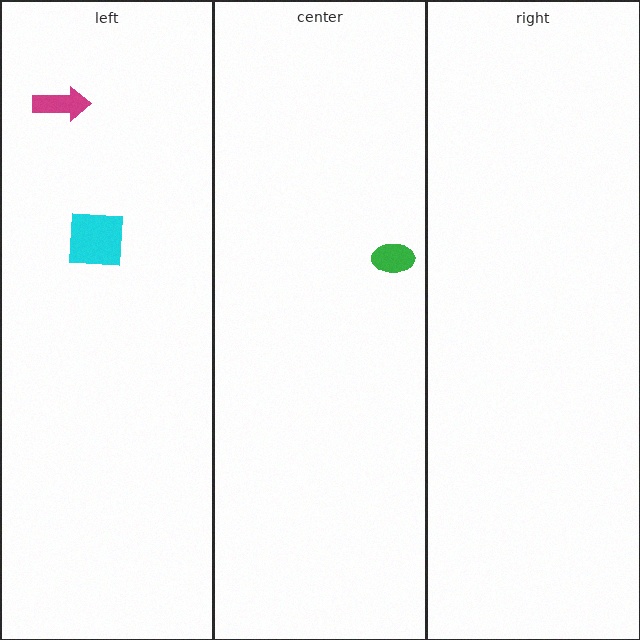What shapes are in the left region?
The cyan square, the magenta arrow.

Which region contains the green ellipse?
The center region.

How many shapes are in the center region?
1.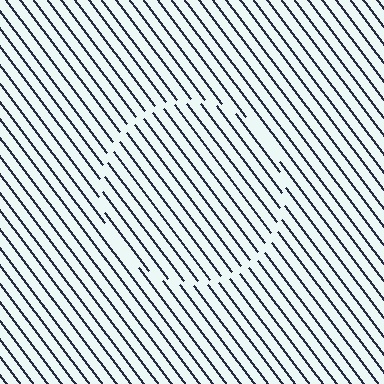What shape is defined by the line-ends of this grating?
An illusory circle. The interior of the shape contains the same grating, shifted by half a period — the contour is defined by the phase discontinuity where line-ends from the inner and outer gratings abut.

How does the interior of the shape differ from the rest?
The interior of the shape contains the same grating, shifted by half a period — the contour is defined by the phase discontinuity where line-ends from the inner and outer gratings abut.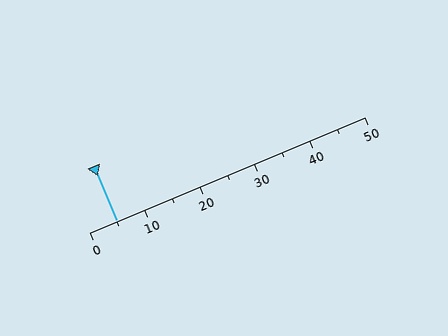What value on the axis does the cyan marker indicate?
The marker indicates approximately 5.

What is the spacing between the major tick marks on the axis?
The major ticks are spaced 10 apart.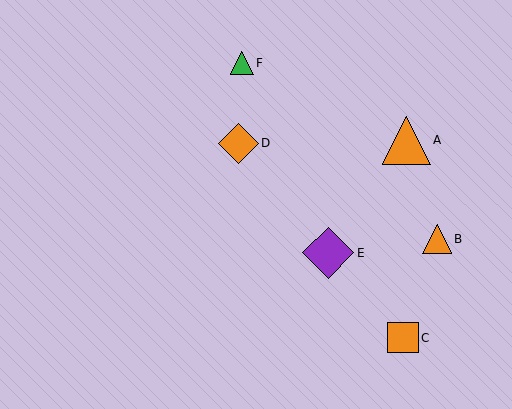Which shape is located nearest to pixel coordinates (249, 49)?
The green triangle (labeled F) at (242, 63) is nearest to that location.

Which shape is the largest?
The purple diamond (labeled E) is the largest.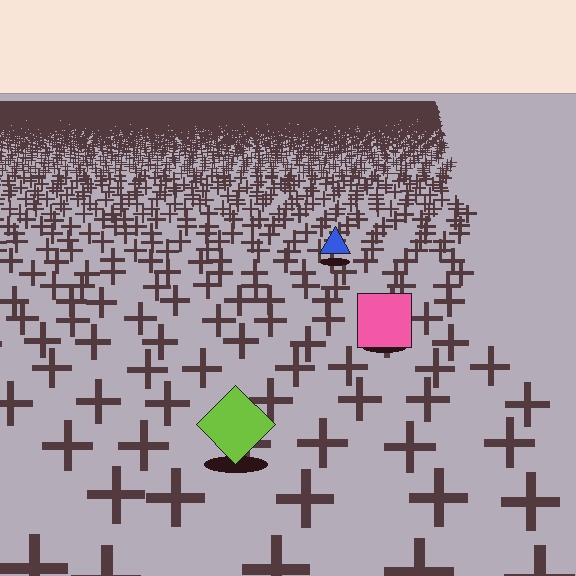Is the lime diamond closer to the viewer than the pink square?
Yes. The lime diamond is closer — you can tell from the texture gradient: the ground texture is coarser near it.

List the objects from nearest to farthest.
From nearest to farthest: the lime diamond, the pink square, the blue triangle.